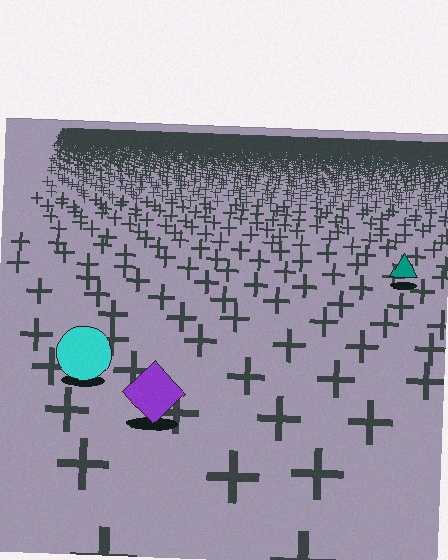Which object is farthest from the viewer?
The teal triangle is farthest from the viewer. It appears smaller and the ground texture around it is denser.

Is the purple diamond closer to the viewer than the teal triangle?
Yes. The purple diamond is closer — you can tell from the texture gradient: the ground texture is coarser near it.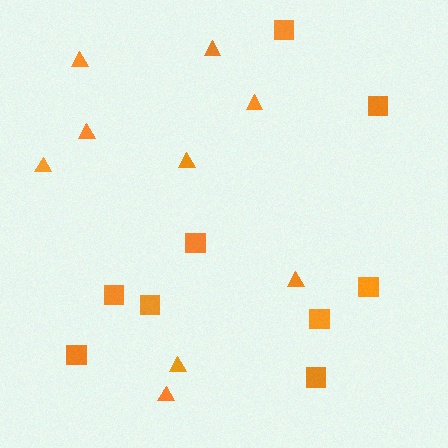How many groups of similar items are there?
There are 2 groups: one group of squares (9) and one group of triangles (9).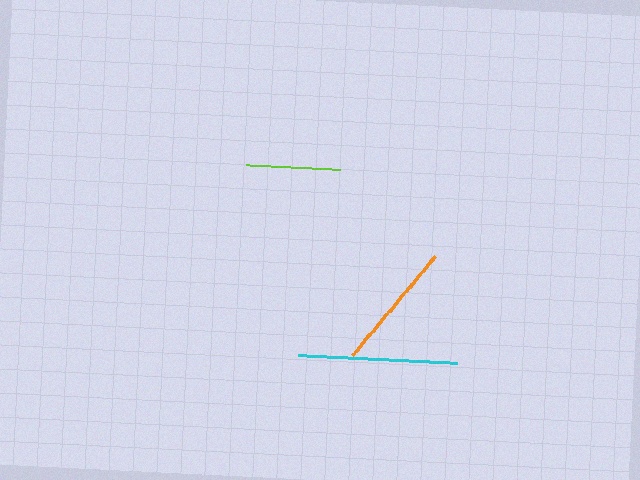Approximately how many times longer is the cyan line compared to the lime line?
The cyan line is approximately 1.7 times the length of the lime line.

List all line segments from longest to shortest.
From longest to shortest: cyan, orange, lime.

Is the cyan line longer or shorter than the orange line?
The cyan line is longer than the orange line.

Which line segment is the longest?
The cyan line is the longest at approximately 160 pixels.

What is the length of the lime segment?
The lime segment is approximately 95 pixels long.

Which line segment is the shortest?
The lime line is the shortest at approximately 95 pixels.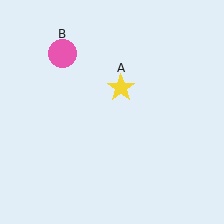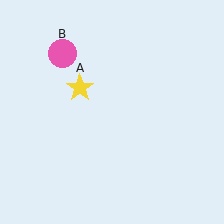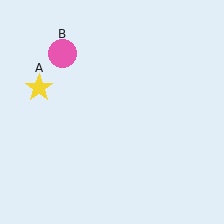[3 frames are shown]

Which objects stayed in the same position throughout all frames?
Pink circle (object B) remained stationary.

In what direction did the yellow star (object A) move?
The yellow star (object A) moved left.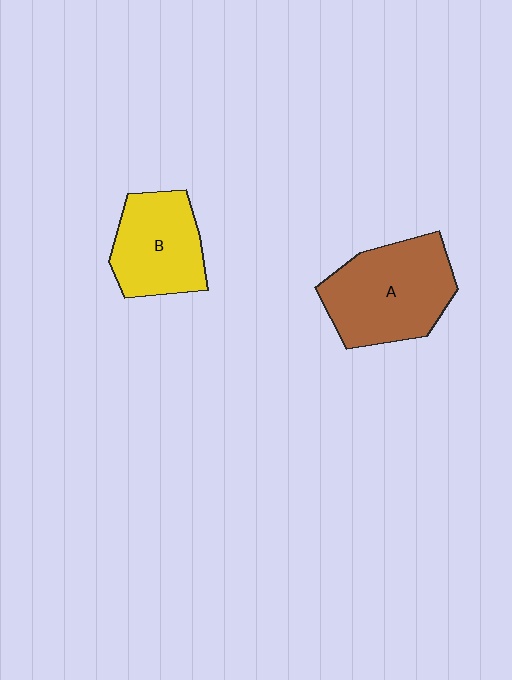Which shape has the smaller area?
Shape B (yellow).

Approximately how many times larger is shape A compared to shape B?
Approximately 1.3 times.